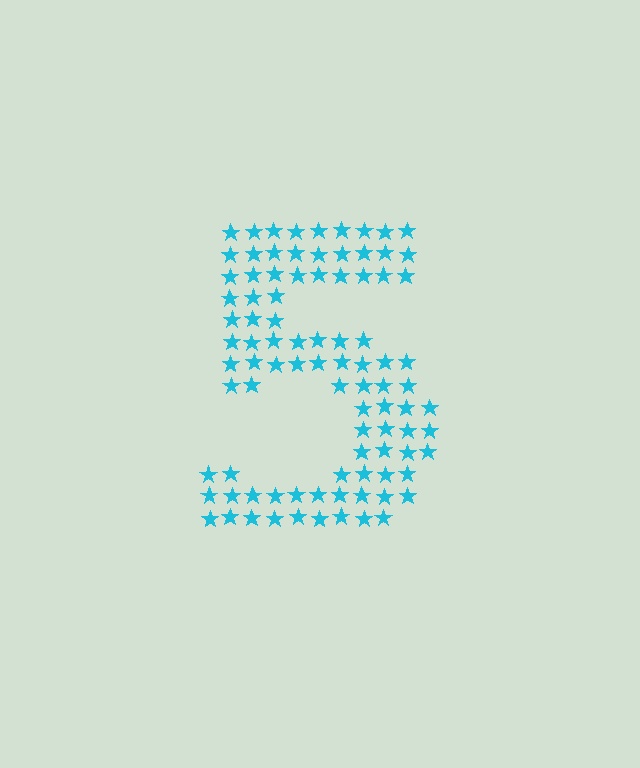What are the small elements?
The small elements are stars.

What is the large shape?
The large shape is the digit 5.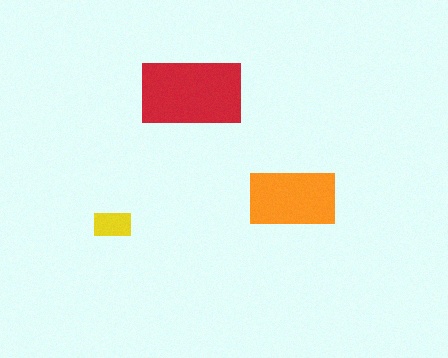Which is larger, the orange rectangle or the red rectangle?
The red one.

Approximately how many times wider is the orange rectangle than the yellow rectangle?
About 2.5 times wider.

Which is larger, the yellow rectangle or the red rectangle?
The red one.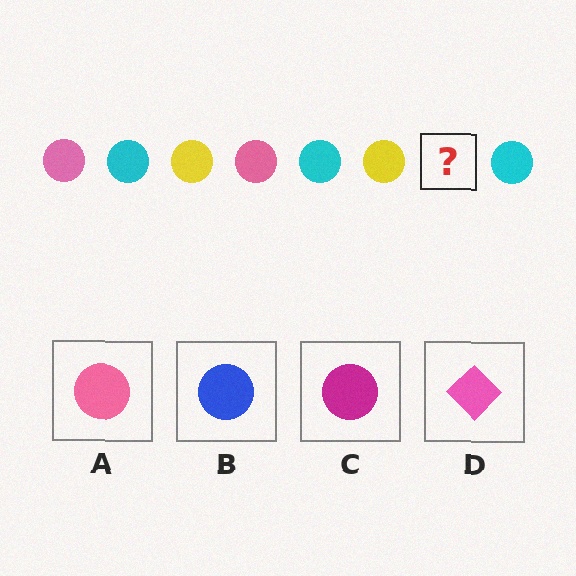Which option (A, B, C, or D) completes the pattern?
A.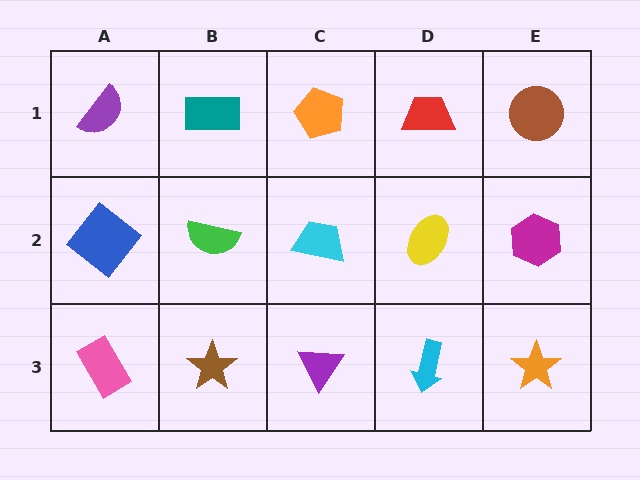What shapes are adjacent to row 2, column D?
A red trapezoid (row 1, column D), a cyan arrow (row 3, column D), a cyan trapezoid (row 2, column C), a magenta hexagon (row 2, column E).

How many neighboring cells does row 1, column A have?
2.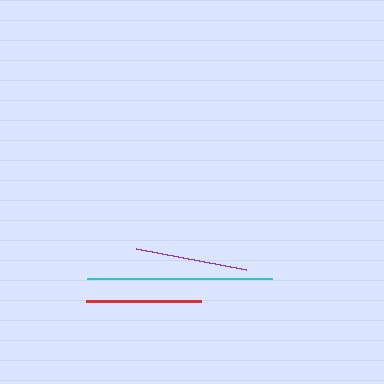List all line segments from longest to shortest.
From longest to shortest: cyan, red, purple.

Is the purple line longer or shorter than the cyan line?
The cyan line is longer than the purple line.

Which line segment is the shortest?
The purple line is the shortest at approximately 113 pixels.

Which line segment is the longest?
The cyan line is the longest at approximately 185 pixels.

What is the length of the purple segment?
The purple segment is approximately 113 pixels long.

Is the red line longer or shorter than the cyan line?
The cyan line is longer than the red line.